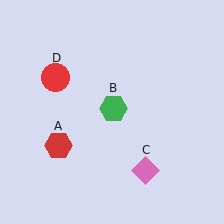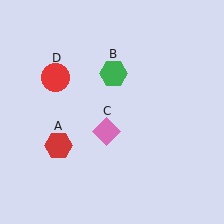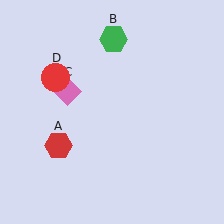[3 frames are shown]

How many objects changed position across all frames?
2 objects changed position: green hexagon (object B), pink diamond (object C).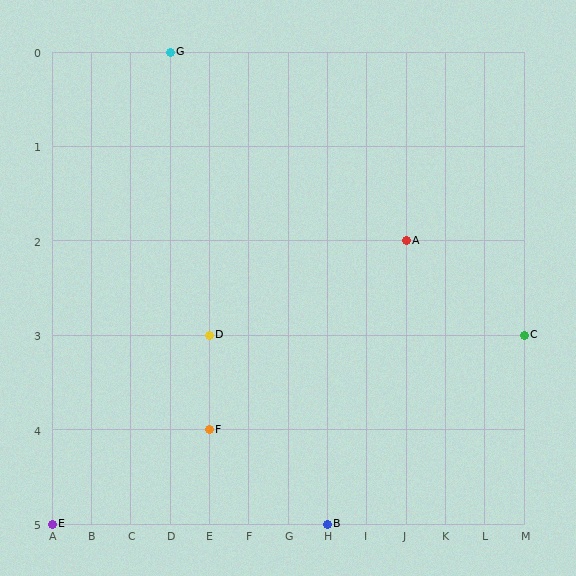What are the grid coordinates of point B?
Point B is at grid coordinates (H, 5).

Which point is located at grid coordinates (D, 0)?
Point G is at (D, 0).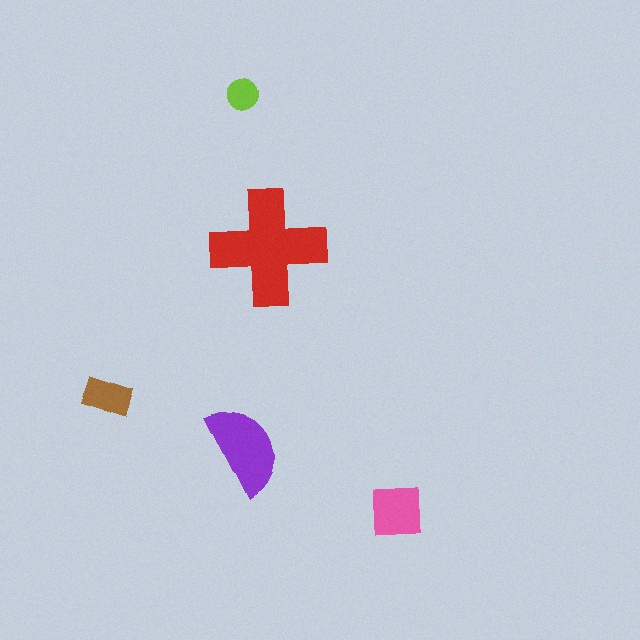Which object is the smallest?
The lime circle.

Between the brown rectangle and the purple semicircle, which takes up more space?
The purple semicircle.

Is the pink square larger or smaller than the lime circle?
Larger.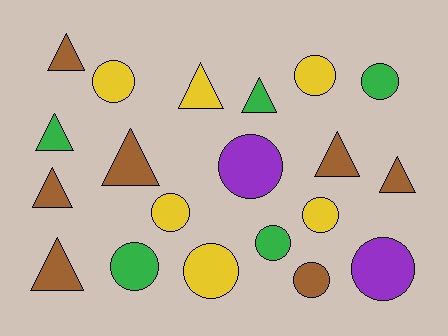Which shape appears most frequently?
Circle, with 11 objects.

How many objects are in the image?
There are 20 objects.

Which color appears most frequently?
Brown, with 7 objects.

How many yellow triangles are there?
There is 1 yellow triangle.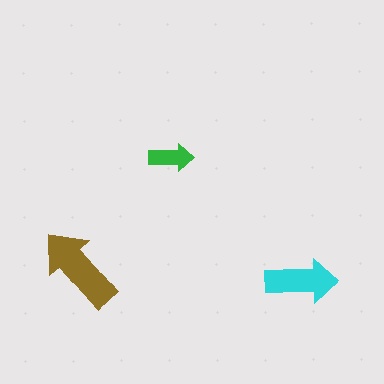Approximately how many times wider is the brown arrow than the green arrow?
About 2 times wider.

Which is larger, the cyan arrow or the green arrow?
The cyan one.